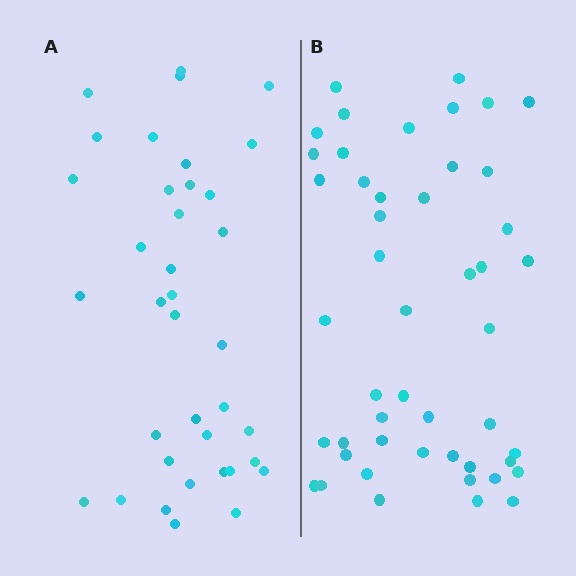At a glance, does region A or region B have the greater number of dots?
Region B (the right region) has more dots.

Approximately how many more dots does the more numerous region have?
Region B has roughly 12 or so more dots than region A.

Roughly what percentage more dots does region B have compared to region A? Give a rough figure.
About 30% more.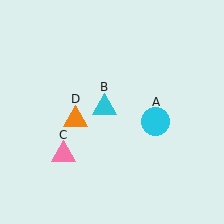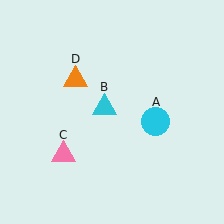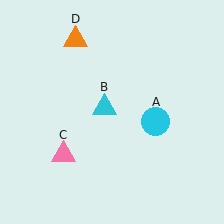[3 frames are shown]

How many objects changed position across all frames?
1 object changed position: orange triangle (object D).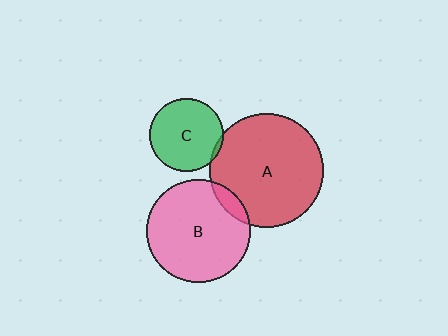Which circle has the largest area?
Circle A (red).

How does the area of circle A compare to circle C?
Approximately 2.4 times.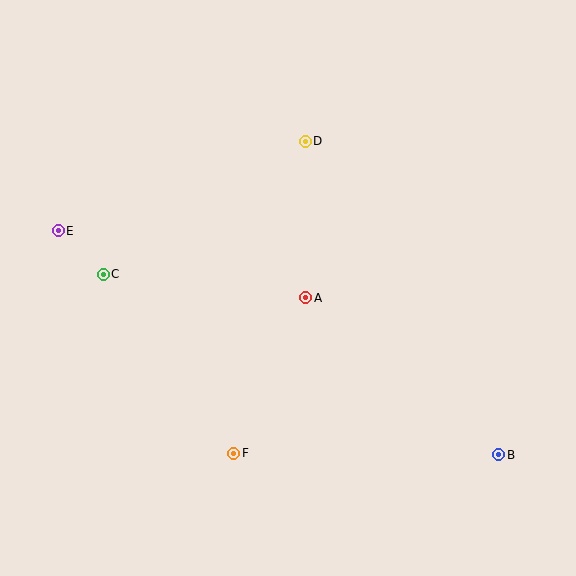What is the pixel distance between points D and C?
The distance between D and C is 242 pixels.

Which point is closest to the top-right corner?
Point D is closest to the top-right corner.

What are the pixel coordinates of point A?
Point A is at (306, 298).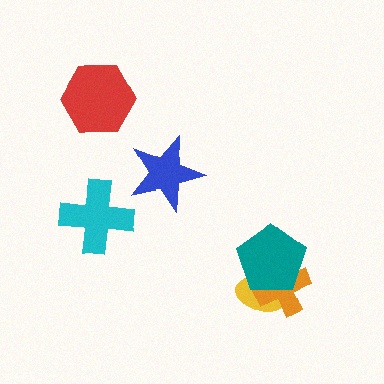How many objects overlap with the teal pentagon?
2 objects overlap with the teal pentagon.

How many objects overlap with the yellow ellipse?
2 objects overlap with the yellow ellipse.